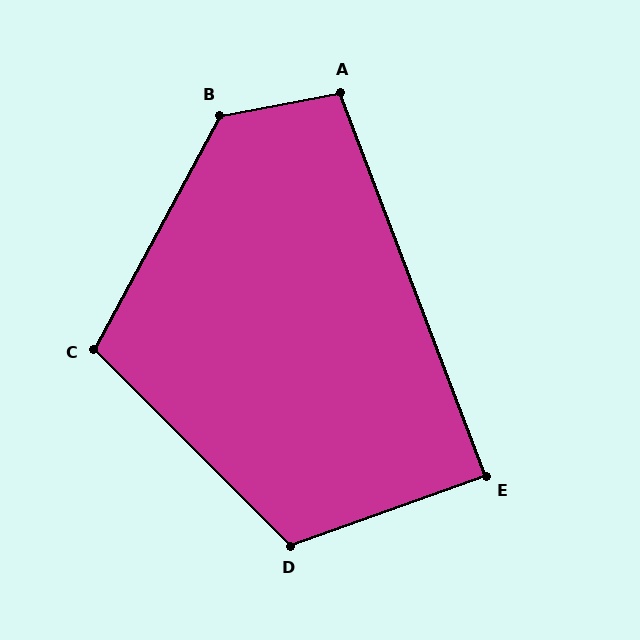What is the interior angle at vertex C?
Approximately 107 degrees (obtuse).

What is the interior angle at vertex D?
Approximately 115 degrees (obtuse).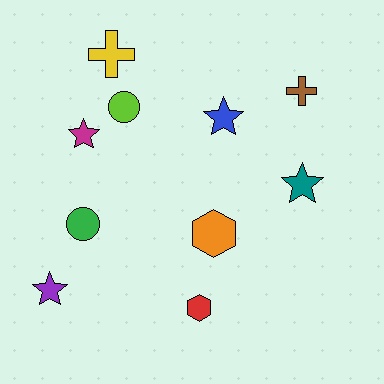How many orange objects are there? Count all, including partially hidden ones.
There is 1 orange object.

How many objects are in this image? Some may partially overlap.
There are 10 objects.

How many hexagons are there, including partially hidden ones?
There are 2 hexagons.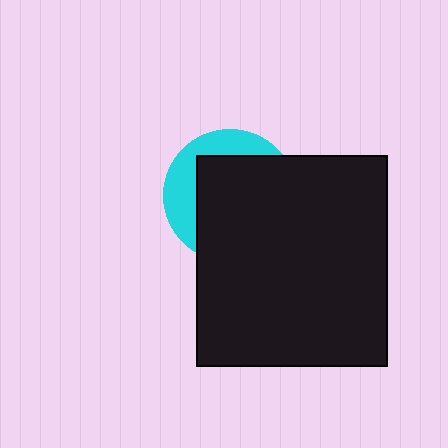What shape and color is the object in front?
The object in front is a black rectangle.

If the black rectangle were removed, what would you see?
You would see the complete cyan circle.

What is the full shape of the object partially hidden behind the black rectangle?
The partially hidden object is a cyan circle.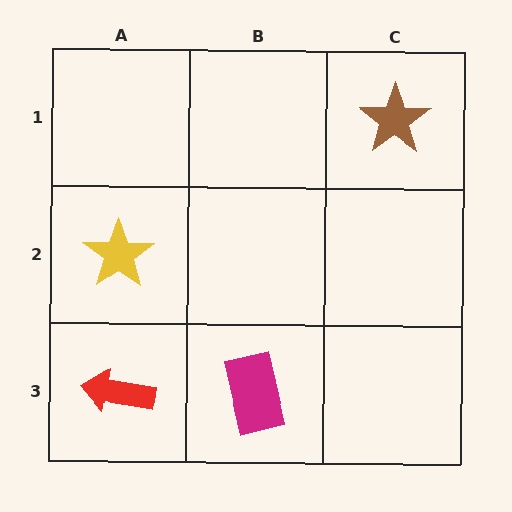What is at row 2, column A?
A yellow star.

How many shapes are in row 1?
1 shape.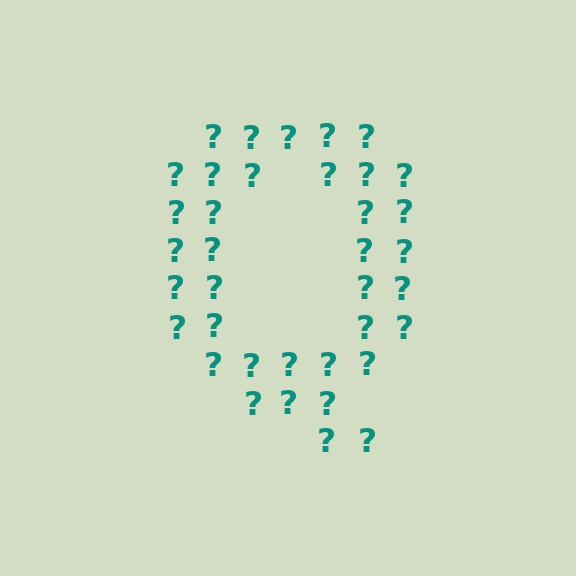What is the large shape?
The large shape is the letter Q.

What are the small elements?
The small elements are question marks.